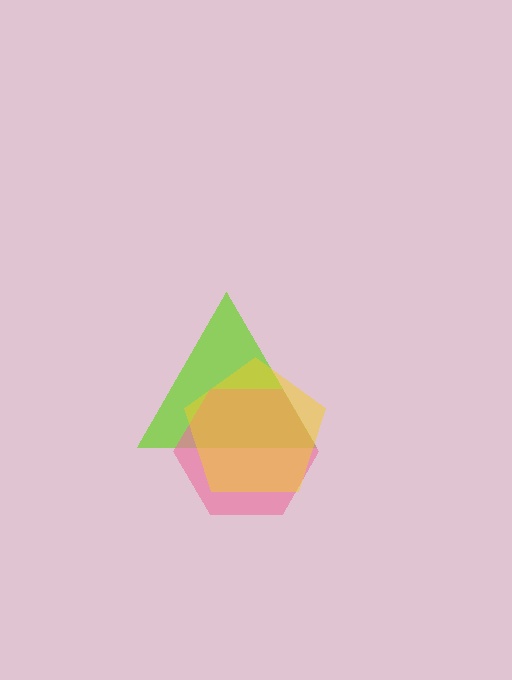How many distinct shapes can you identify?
There are 3 distinct shapes: a lime triangle, a pink hexagon, a yellow pentagon.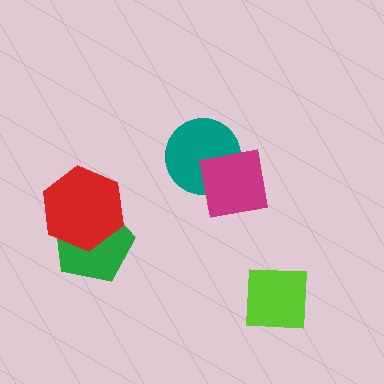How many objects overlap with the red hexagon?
1 object overlaps with the red hexagon.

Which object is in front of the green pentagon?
The red hexagon is in front of the green pentagon.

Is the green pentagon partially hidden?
Yes, it is partially covered by another shape.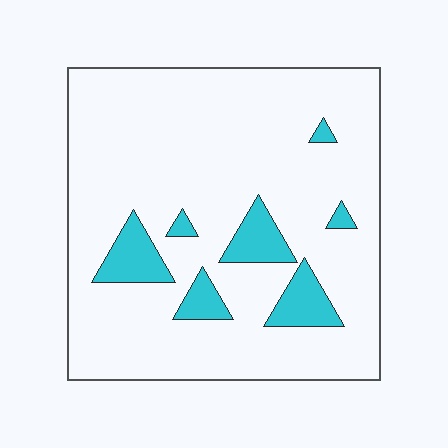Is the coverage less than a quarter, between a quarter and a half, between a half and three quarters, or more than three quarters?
Less than a quarter.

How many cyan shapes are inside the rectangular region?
7.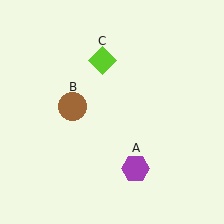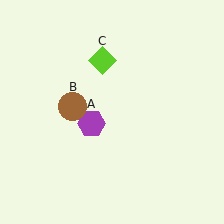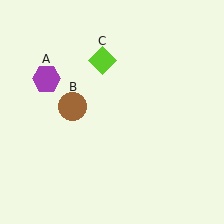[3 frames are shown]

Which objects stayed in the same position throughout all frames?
Brown circle (object B) and lime diamond (object C) remained stationary.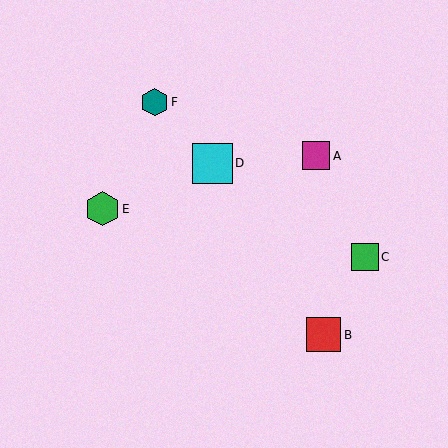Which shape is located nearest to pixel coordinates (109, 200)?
The green hexagon (labeled E) at (102, 209) is nearest to that location.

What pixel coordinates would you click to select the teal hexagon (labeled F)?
Click at (155, 102) to select the teal hexagon F.